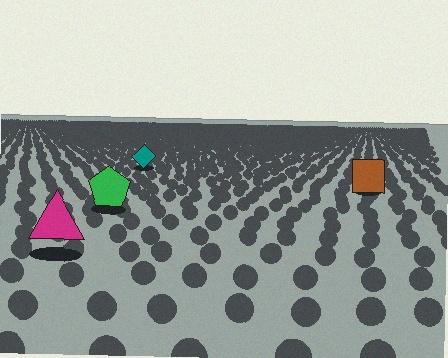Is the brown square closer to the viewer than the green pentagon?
No. The green pentagon is closer — you can tell from the texture gradient: the ground texture is coarser near it.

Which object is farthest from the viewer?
The teal diamond is farthest from the viewer. It appears smaller and the ground texture around it is denser.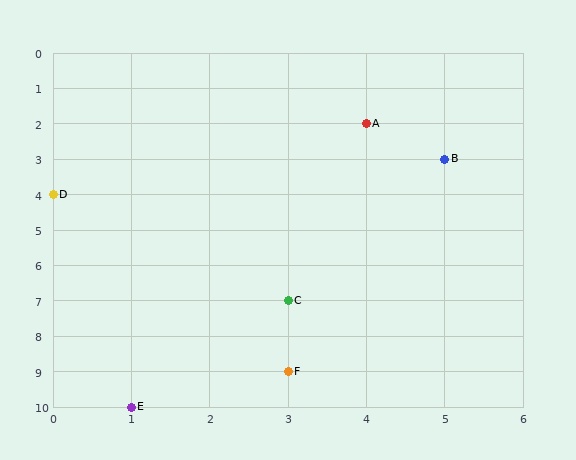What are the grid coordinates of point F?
Point F is at grid coordinates (3, 9).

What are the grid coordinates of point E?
Point E is at grid coordinates (1, 10).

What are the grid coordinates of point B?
Point B is at grid coordinates (5, 3).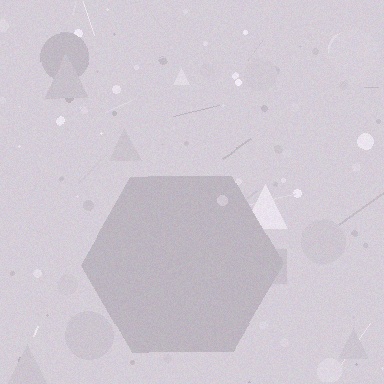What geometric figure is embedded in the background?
A hexagon is embedded in the background.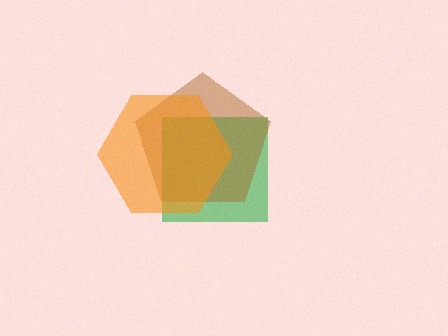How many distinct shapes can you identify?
There are 3 distinct shapes: a green square, a brown pentagon, an orange hexagon.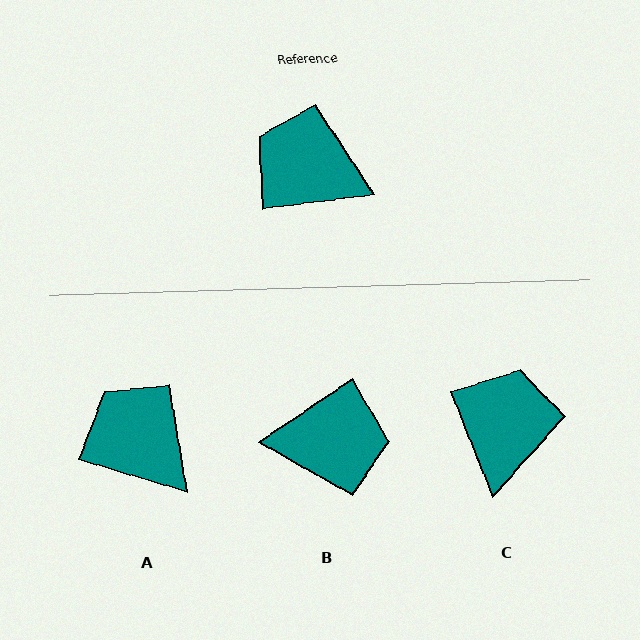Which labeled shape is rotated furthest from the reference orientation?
B, about 153 degrees away.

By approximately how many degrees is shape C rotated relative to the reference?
Approximately 75 degrees clockwise.